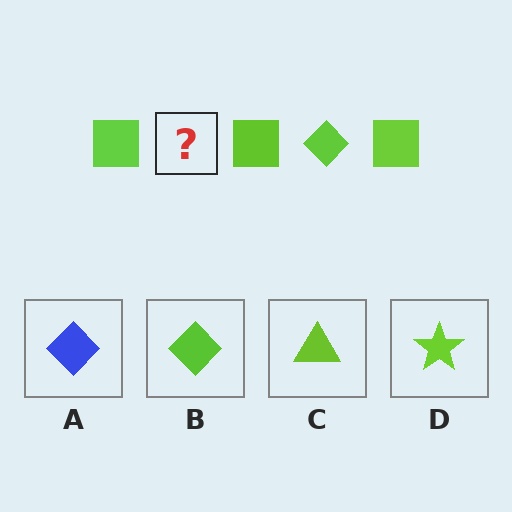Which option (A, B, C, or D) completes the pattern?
B.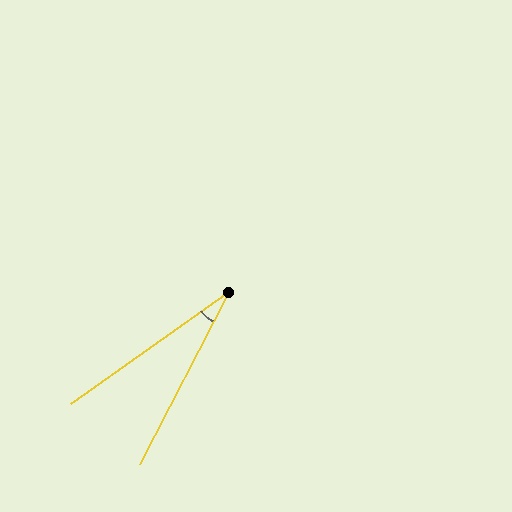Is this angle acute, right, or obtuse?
It is acute.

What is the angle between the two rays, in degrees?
Approximately 27 degrees.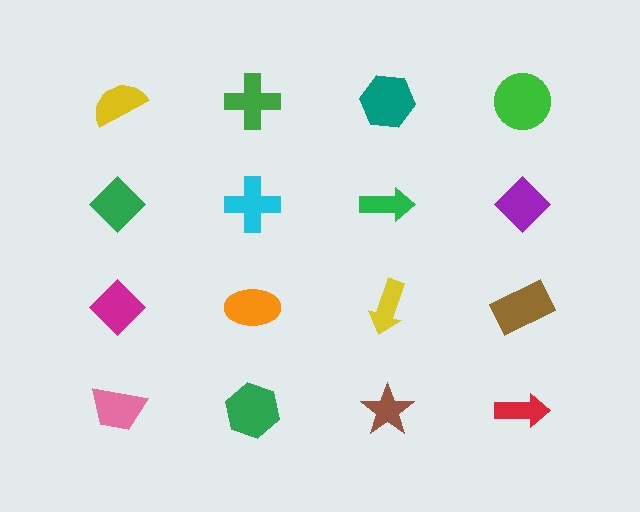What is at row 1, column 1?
A yellow semicircle.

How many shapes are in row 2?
4 shapes.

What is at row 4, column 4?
A red arrow.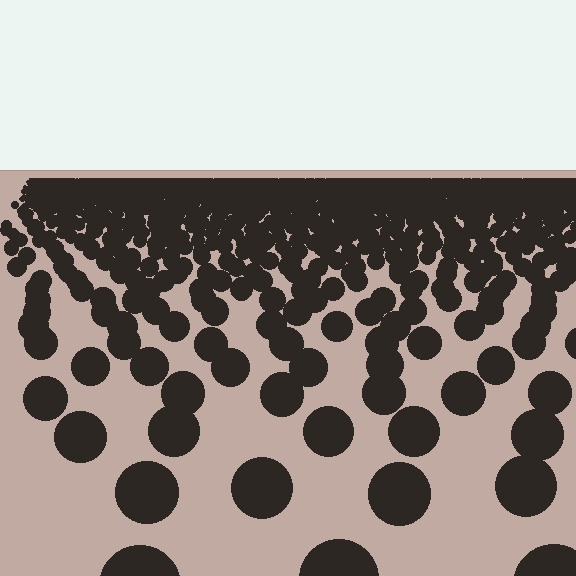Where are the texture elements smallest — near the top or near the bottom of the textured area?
Near the top.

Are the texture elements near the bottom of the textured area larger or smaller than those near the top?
Larger. Near the bottom, elements are closer to the viewer and appear at a bigger on-screen size.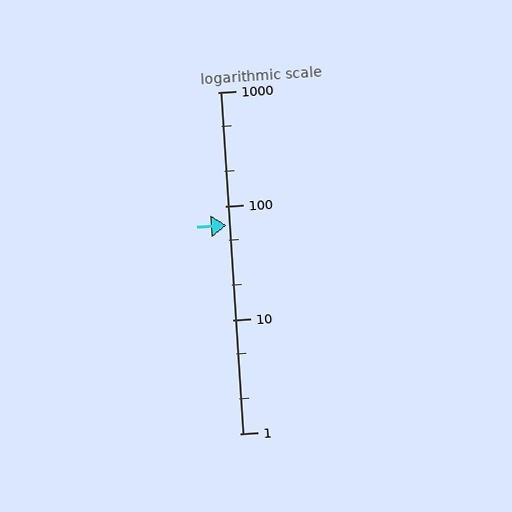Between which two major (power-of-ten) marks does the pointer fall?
The pointer is between 10 and 100.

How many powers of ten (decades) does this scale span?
The scale spans 3 decades, from 1 to 1000.